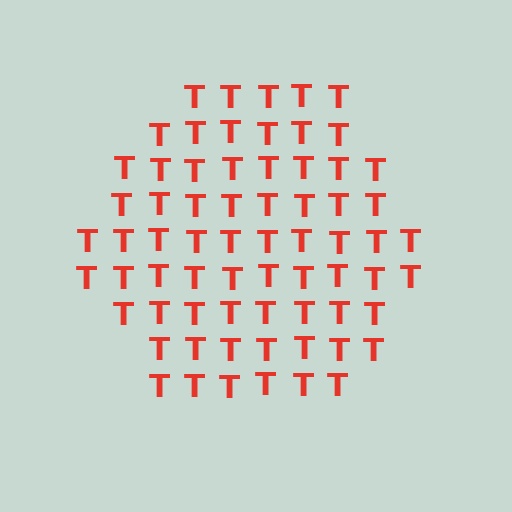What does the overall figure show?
The overall figure shows a hexagon.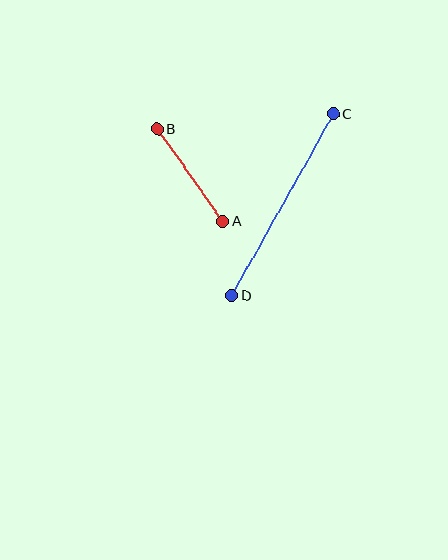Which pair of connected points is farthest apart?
Points C and D are farthest apart.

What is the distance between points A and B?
The distance is approximately 113 pixels.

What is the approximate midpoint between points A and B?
The midpoint is at approximately (190, 175) pixels.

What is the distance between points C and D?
The distance is approximately 208 pixels.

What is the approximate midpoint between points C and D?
The midpoint is at approximately (282, 204) pixels.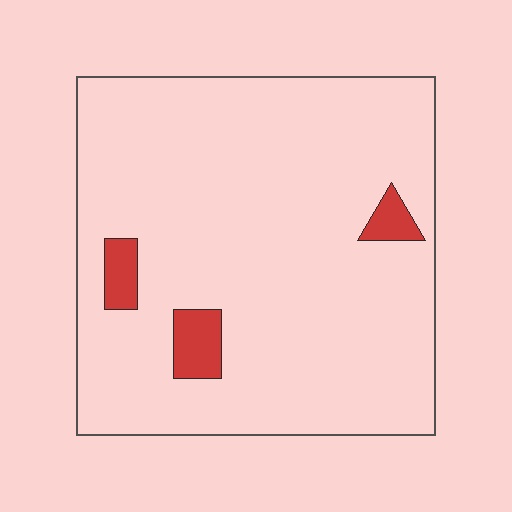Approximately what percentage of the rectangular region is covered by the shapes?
Approximately 5%.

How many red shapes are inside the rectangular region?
3.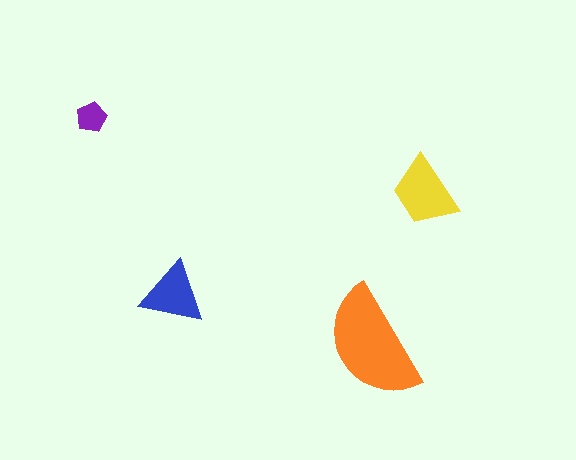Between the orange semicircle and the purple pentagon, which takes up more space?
The orange semicircle.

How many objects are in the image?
There are 4 objects in the image.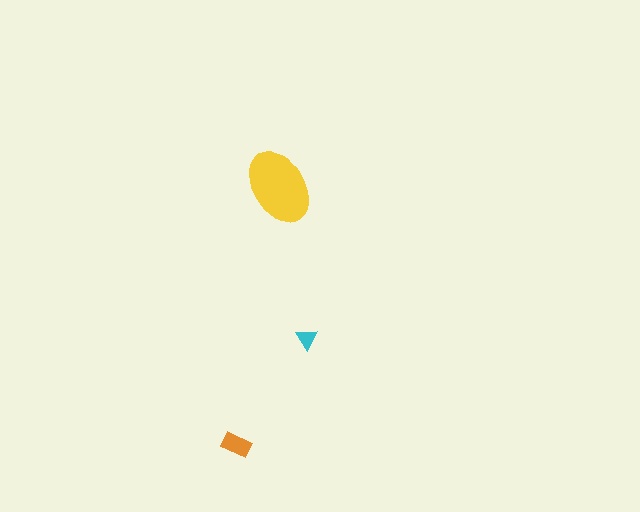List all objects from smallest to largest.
The cyan triangle, the orange rectangle, the yellow ellipse.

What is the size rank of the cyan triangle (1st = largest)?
3rd.